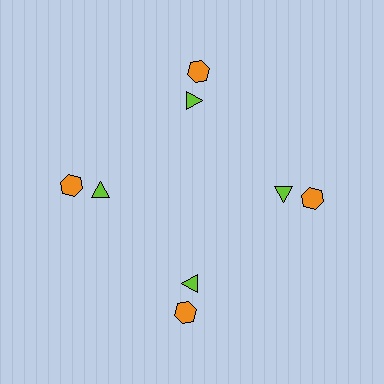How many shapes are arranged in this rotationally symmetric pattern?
There are 8 shapes, arranged in 4 groups of 2.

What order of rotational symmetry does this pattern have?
This pattern has 4-fold rotational symmetry.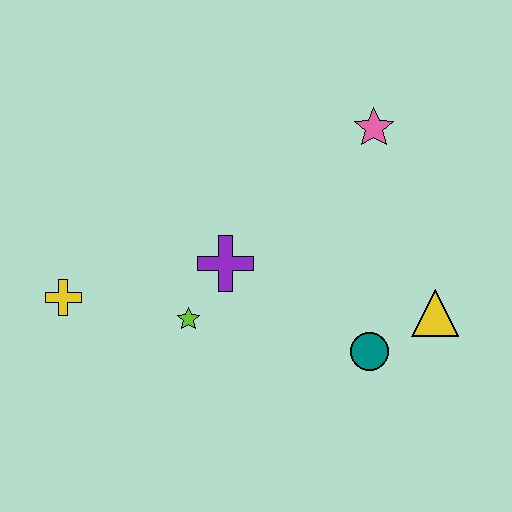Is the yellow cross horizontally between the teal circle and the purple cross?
No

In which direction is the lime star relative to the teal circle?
The lime star is to the left of the teal circle.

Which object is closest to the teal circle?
The yellow triangle is closest to the teal circle.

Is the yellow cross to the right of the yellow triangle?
No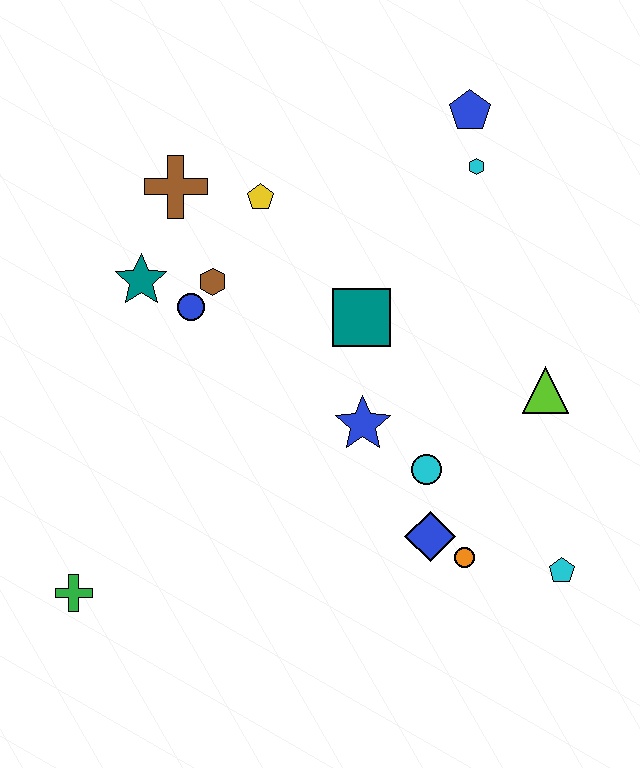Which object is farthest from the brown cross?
The cyan pentagon is farthest from the brown cross.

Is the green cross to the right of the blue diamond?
No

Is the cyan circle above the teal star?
No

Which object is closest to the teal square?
The blue star is closest to the teal square.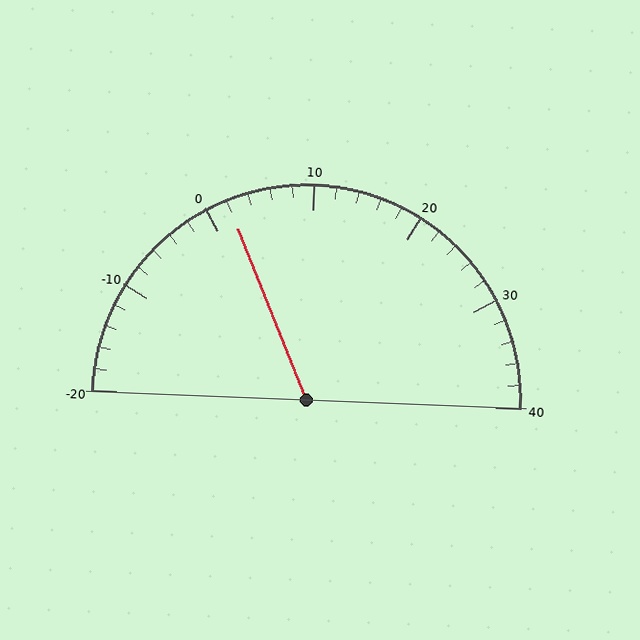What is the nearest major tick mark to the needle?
The nearest major tick mark is 0.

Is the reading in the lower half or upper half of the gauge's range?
The reading is in the lower half of the range (-20 to 40).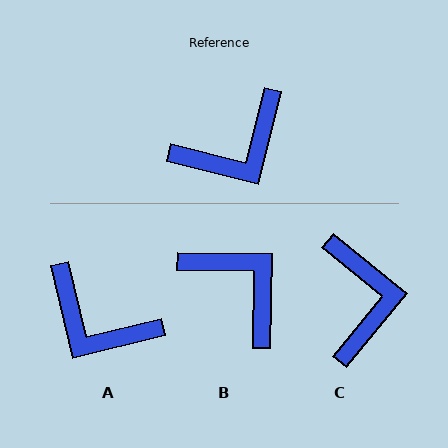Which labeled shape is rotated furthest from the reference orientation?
B, about 103 degrees away.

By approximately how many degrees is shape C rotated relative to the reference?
Approximately 65 degrees counter-clockwise.